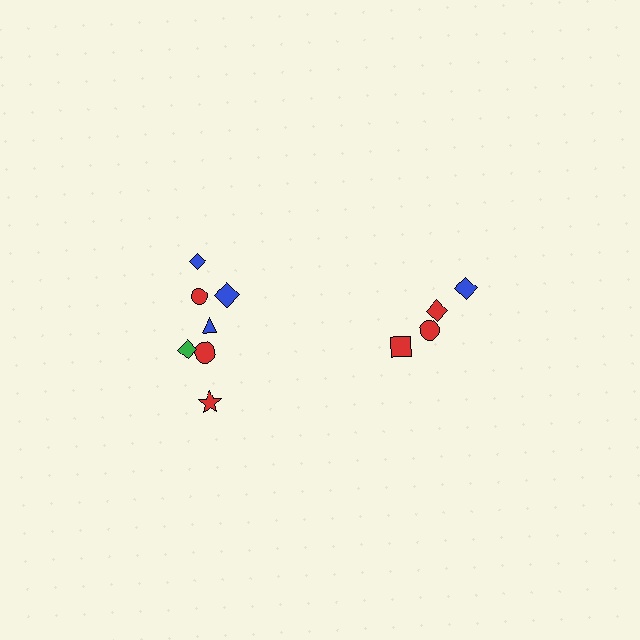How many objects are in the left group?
There are 7 objects.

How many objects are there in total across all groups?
There are 11 objects.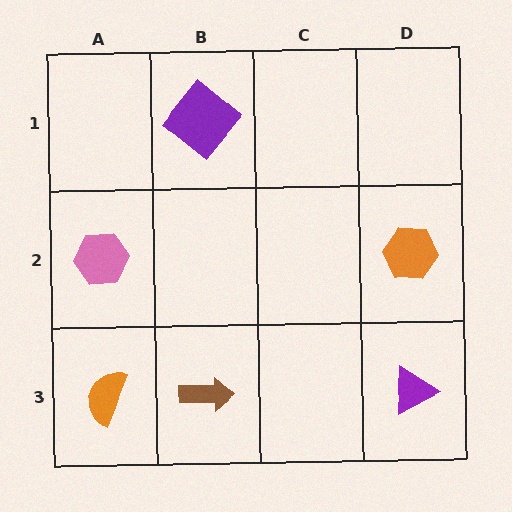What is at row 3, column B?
A brown arrow.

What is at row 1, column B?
A purple diamond.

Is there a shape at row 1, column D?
No, that cell is empty.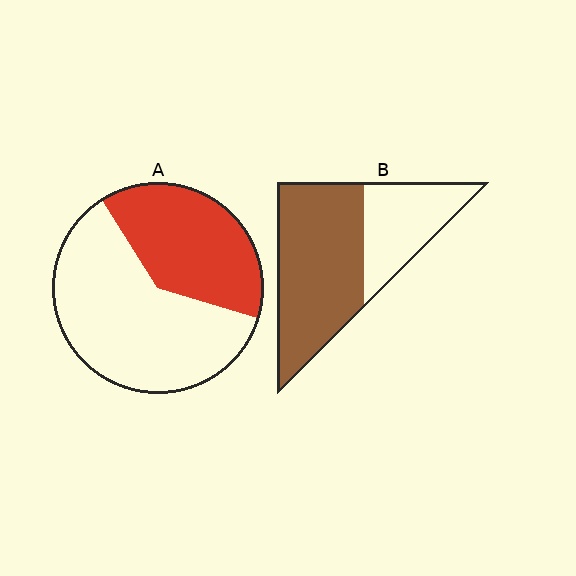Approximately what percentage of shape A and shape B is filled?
A is approximately 40% and B is approximately 65%.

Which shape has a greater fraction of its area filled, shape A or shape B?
Shape B.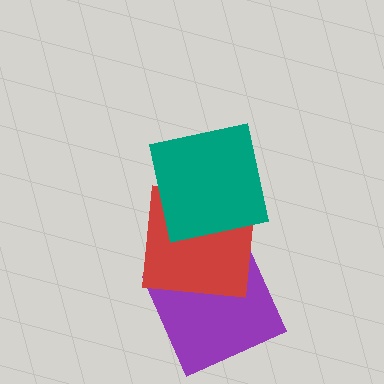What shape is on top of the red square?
The teal square is on top of the red square.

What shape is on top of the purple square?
The red square is on top of the purple square.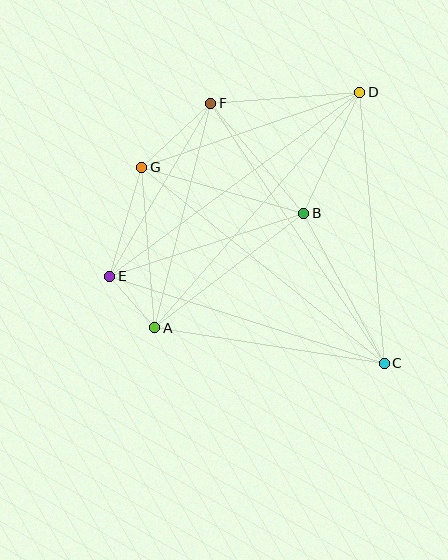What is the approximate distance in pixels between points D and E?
The distance between D and E is approximately 310 pixels.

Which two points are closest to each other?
Points A and E are closest to each other.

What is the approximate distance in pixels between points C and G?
The distance between C and G is approximately 311 pixels.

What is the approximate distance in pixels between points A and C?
The distance between A and C is approximately 232 pixels.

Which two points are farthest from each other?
Points A and D are farthest from each other.